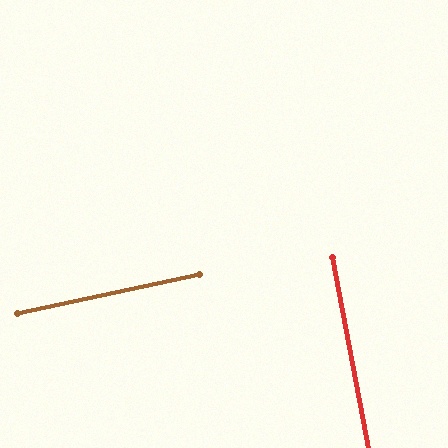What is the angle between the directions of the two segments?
Approximately 89 degrees.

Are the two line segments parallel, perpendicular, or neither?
Perpendicular — they meet at approximately 89°.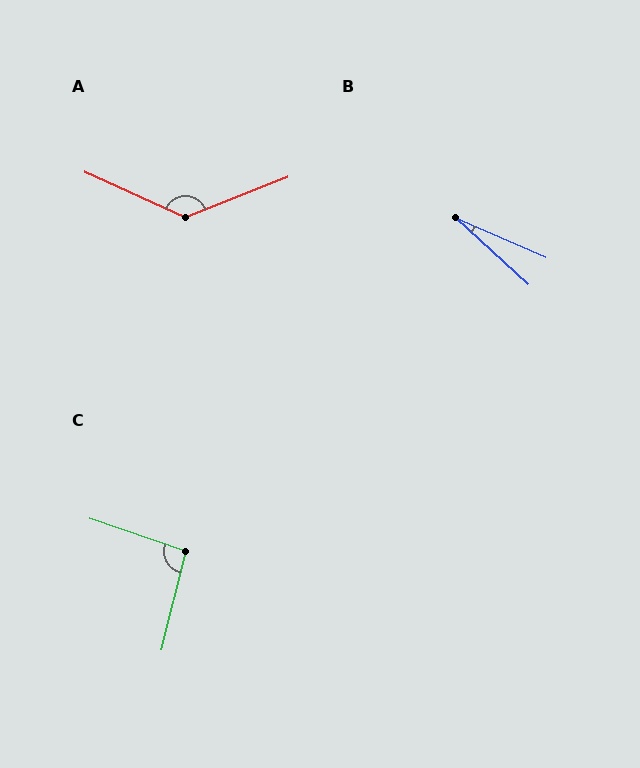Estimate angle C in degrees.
Approximately 95 degrees.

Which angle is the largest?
A, at approximately 134 degrees.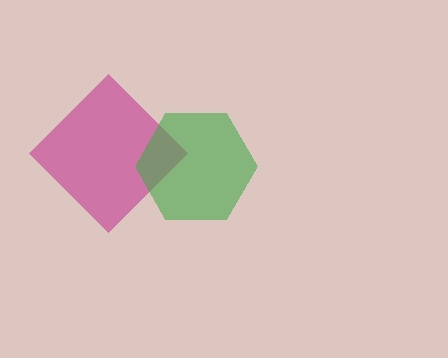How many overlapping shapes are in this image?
There are 2 overlapping shapes in the image.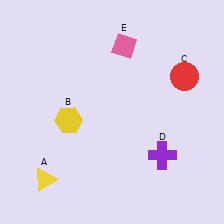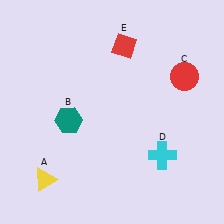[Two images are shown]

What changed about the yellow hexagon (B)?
In Image 1, B is yellow. In Image 2, it changed to teal.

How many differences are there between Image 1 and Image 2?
There are 3 differences between the two images.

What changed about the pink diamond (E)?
In Image 1, E is pink. In Image 2, it changed to red.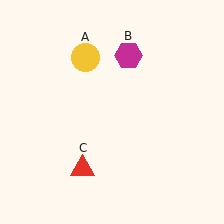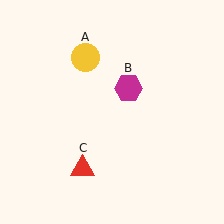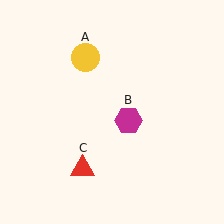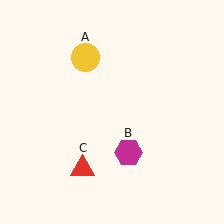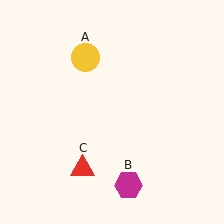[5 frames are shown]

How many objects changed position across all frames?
1 object changed position: magenta hexagon (object B).